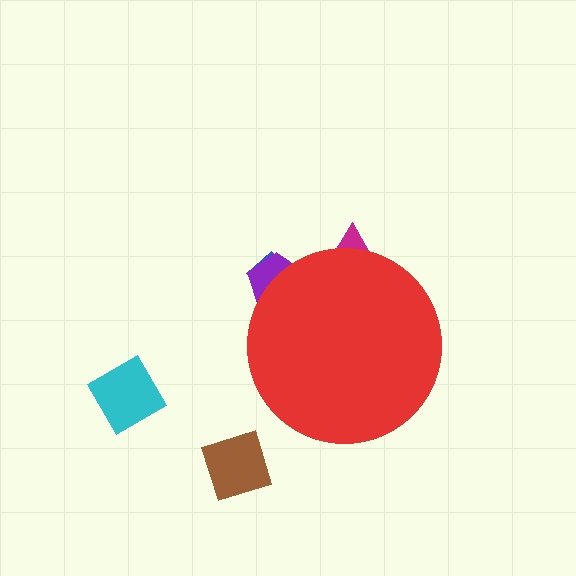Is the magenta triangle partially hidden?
Yes, the magenta triangle is partially hidden behind the red circle.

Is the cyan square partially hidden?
No, the cyan square is fully visible.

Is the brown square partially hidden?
No, the brown square is fully visible.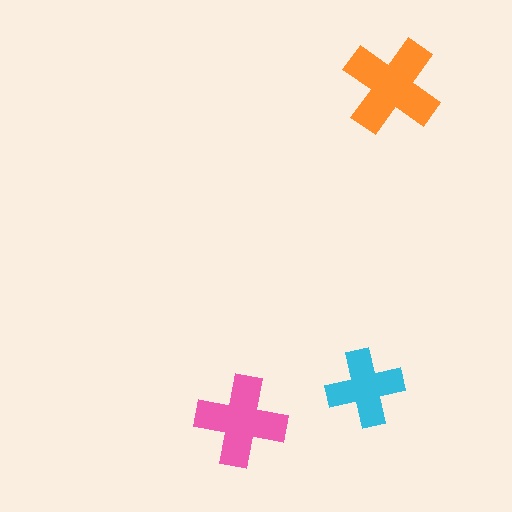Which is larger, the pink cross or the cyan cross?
The pink one.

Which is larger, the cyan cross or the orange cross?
The orange one.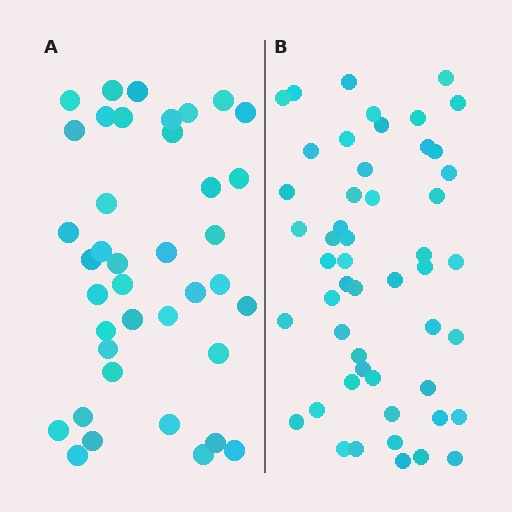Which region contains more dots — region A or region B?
Region B (the right region) has more dots.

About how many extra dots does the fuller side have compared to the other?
Region B has roughly 12 or so more dots than region A.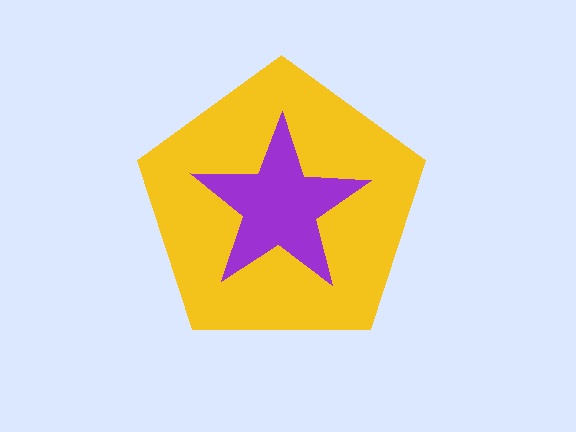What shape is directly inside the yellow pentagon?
The purple star.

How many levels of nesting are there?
2.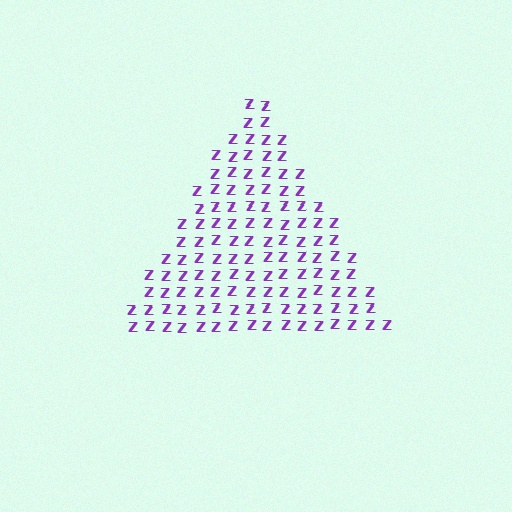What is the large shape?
The large shape is a triangle.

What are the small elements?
The small elements are letter Z's.